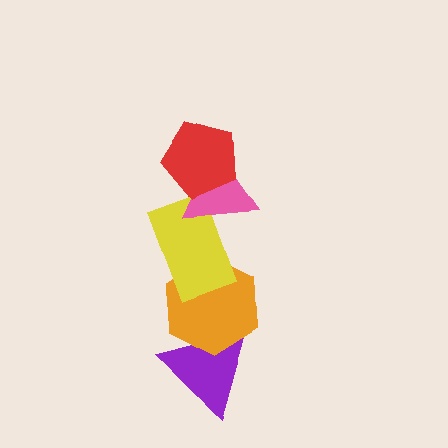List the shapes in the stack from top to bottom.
From top to bottom: the red pentagon, the pink triangle, the yellow rectangle, the orange hexagon, the purple triangle.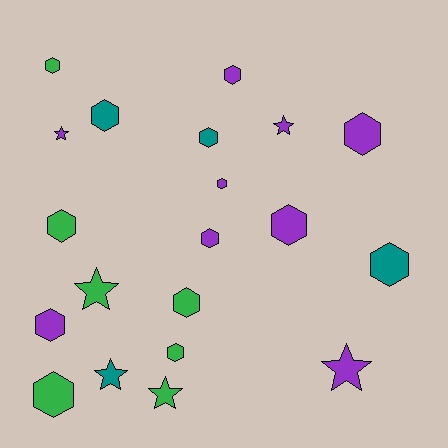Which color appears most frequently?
Purple, with 9 objects.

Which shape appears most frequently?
Hexagon, with 14 objects.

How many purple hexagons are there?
There are 6 purple hexagons.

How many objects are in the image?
There are 20 objects.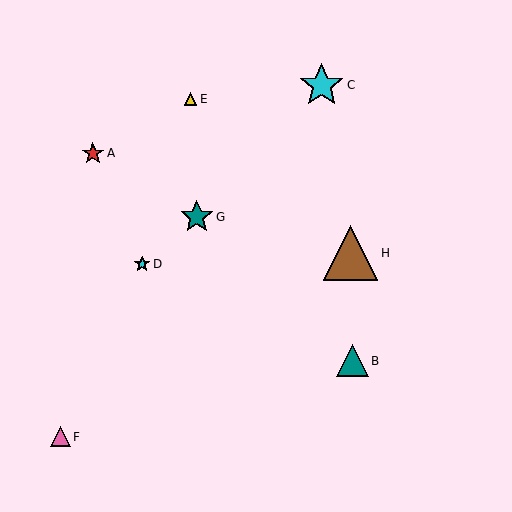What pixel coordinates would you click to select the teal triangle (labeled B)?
Click at (352, 361) to select the teal triangle B.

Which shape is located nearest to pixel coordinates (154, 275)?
The cyan star (labeled D) at (142, 264) is nearest to that location.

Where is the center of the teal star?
The center of the teal star is at (197, 217).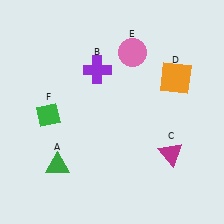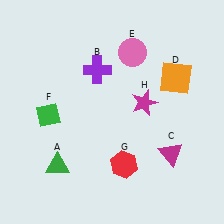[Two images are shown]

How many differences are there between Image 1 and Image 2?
There are 2 differences between the two images.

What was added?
A red hexagon (G), a magenta star (H) were added in Image 2.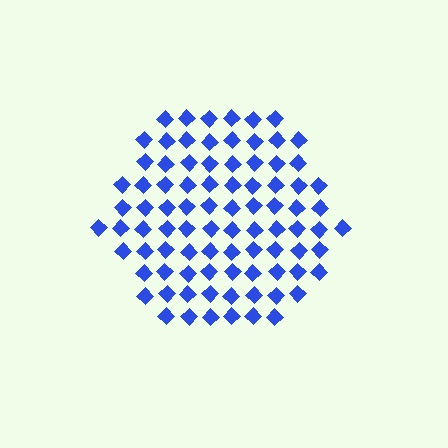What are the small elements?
The small elements are diamonds.